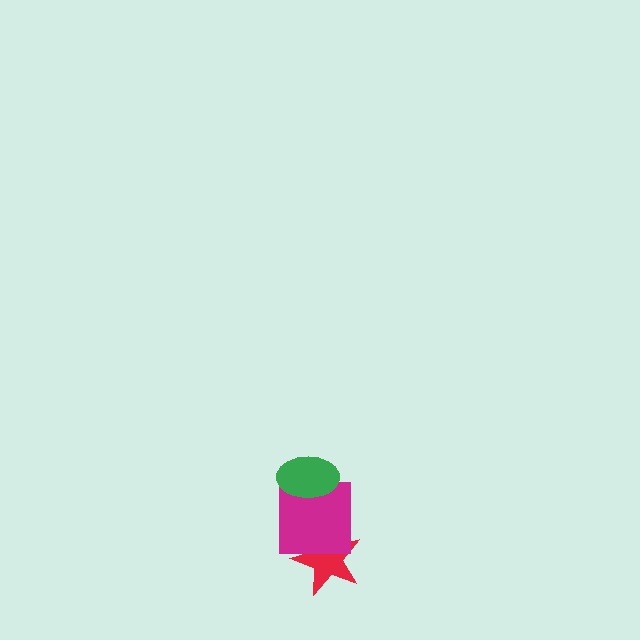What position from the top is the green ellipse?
The green ellipse is 1st from the top.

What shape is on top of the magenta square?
The green ellipse is on top of the magenta square.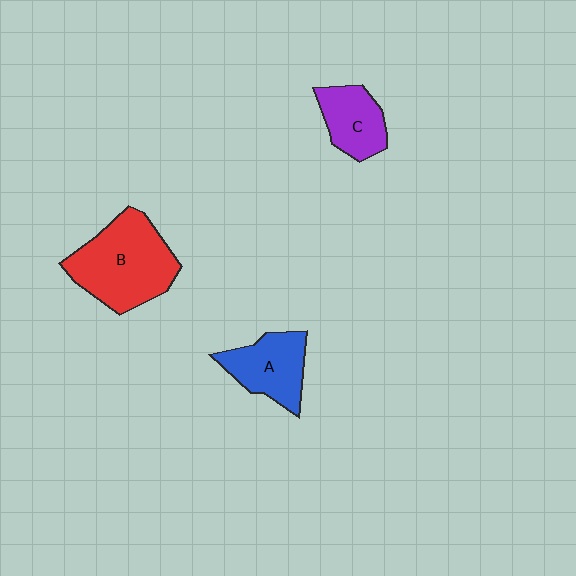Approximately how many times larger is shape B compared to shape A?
Approximately 1.6 times.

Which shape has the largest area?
Shape B (red).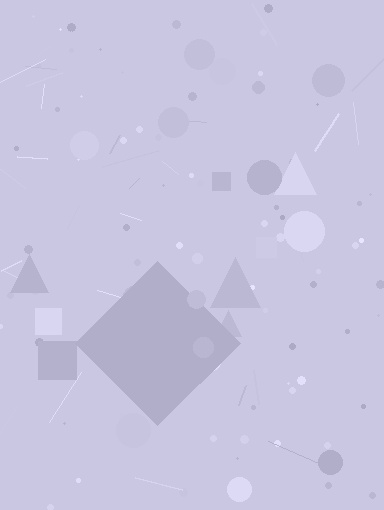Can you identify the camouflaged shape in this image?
The camouflaged shape is a diamond.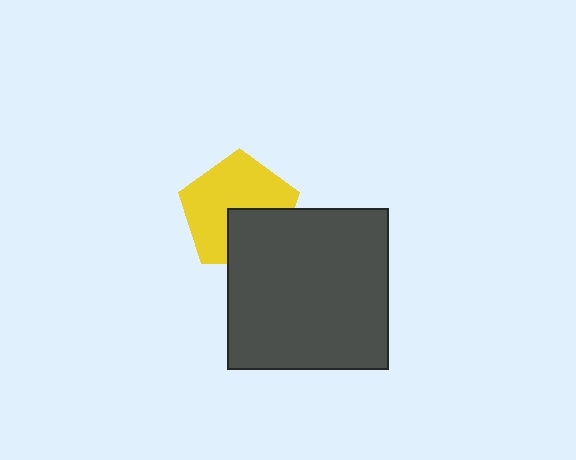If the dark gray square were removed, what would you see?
You would see the complete yellow pentagon.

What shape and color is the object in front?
The object in front is a dark gray square.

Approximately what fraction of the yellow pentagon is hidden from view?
Roughly 34% of the yellow pentagon is hidden behind the dark gray square.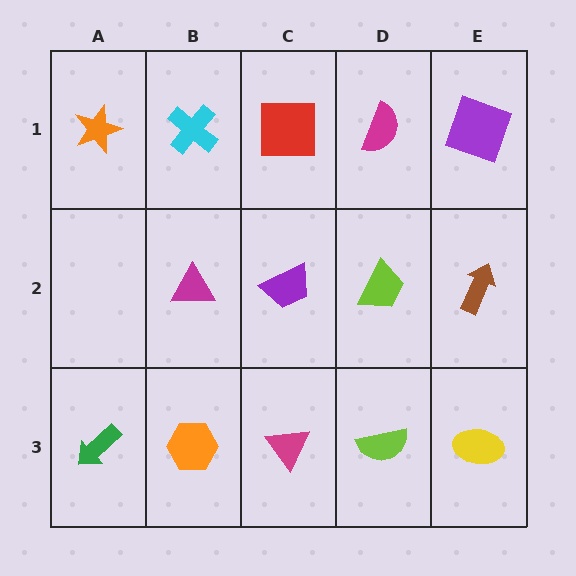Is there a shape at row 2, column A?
No, that cell is empty.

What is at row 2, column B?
A magenta triangle.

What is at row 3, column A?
A green arrow.